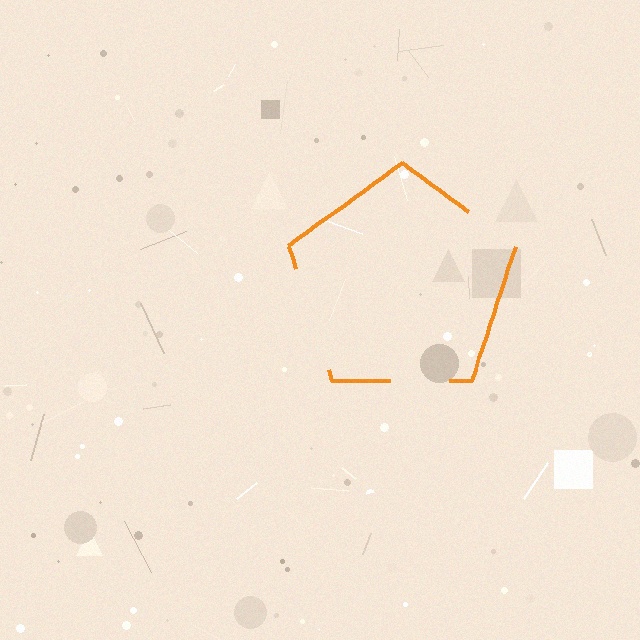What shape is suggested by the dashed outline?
The dashed outline suggests a pentagon.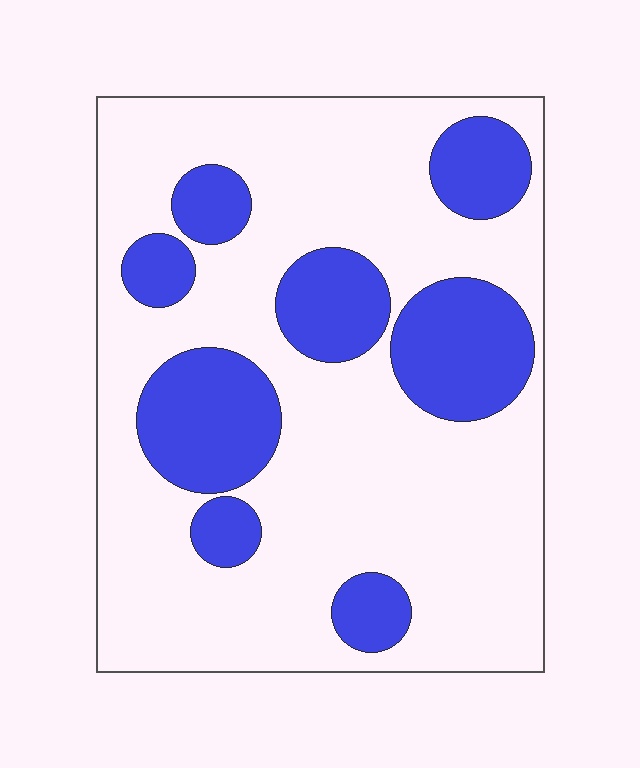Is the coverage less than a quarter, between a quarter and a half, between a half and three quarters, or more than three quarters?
Between a quarter and a half.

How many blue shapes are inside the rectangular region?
8.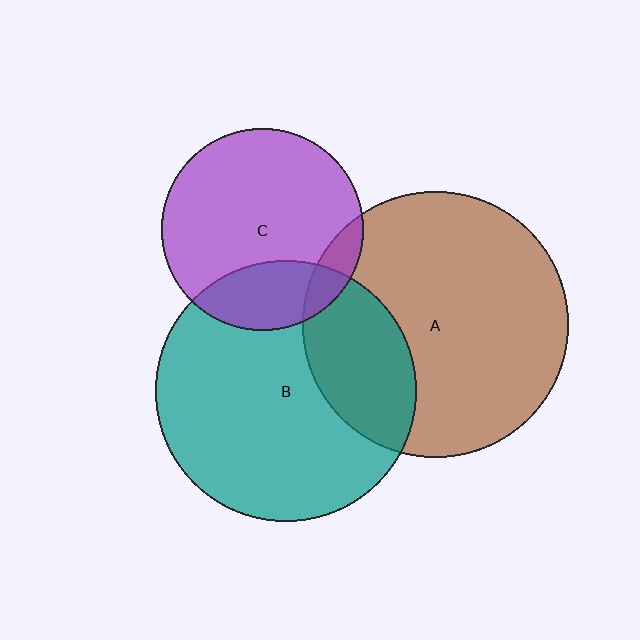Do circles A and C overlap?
Yes.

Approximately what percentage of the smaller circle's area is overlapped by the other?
Approximately 10%.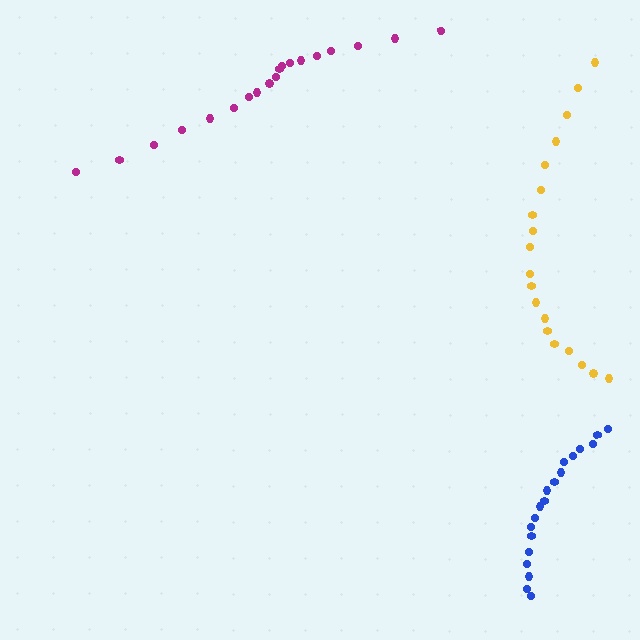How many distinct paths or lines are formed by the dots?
There are 3 distinct paths.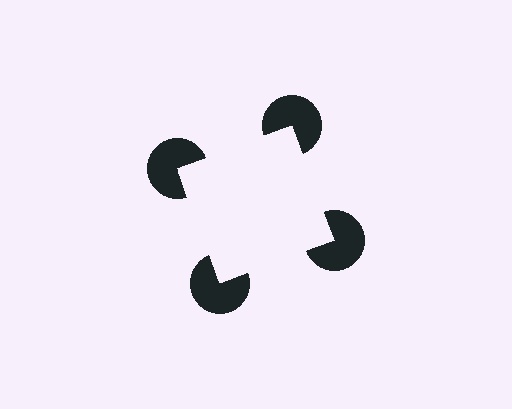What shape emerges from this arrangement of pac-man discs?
An illusory square — its edges are inferred from the aligned wedge cuts in the pac-man discs, not physically drawn.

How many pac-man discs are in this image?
There are 4 — one at each vertex of the illusory square.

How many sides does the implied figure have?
4 sides.